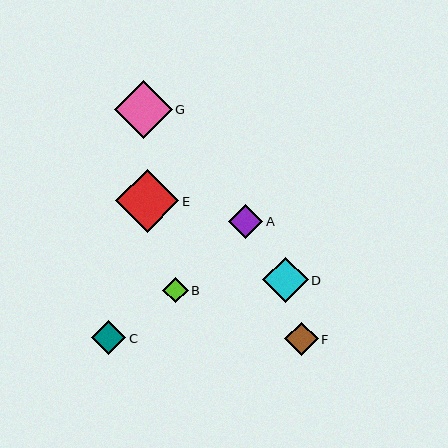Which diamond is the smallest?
Diamond B is the smallest with a size of approximately 25 pixels.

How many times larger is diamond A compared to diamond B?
Diamond A is approximately 1.4 times the size of diamond B.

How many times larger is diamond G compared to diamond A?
Diamond G is approximately 1.7 times the size of diamond A.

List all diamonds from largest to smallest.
From largest to smallest: E, G, D, A, F, C, B.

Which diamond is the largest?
Diamond E is the largest with a size of approximately 63 pixels.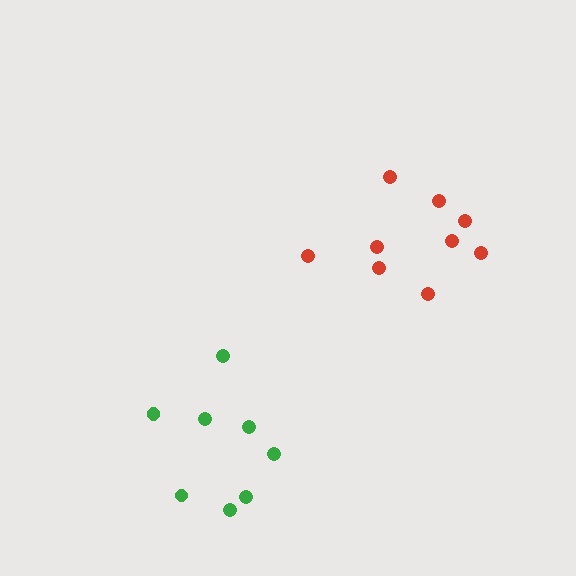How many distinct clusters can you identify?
There are 2 distinct clusters.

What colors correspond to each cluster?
The clusters are colored: green, red.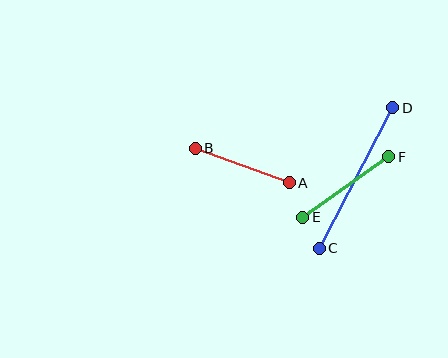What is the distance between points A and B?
The distance is approximately 100 pixels.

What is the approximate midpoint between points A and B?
The midpoint is at approximately (242, 166) pixels.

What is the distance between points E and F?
The distance is approximately 105 pixels.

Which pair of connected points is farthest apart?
Points C and D are farthest apart.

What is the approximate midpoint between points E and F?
The midpoint is at approximately (346, 187) pixels.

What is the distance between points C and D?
The distance is approximately 159 pixels.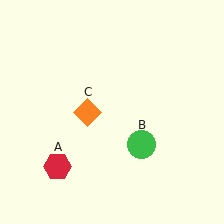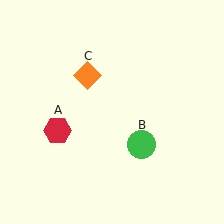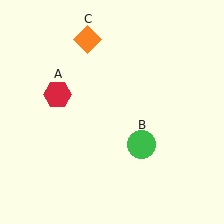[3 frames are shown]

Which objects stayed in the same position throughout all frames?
Green circle (object B) remained stationary.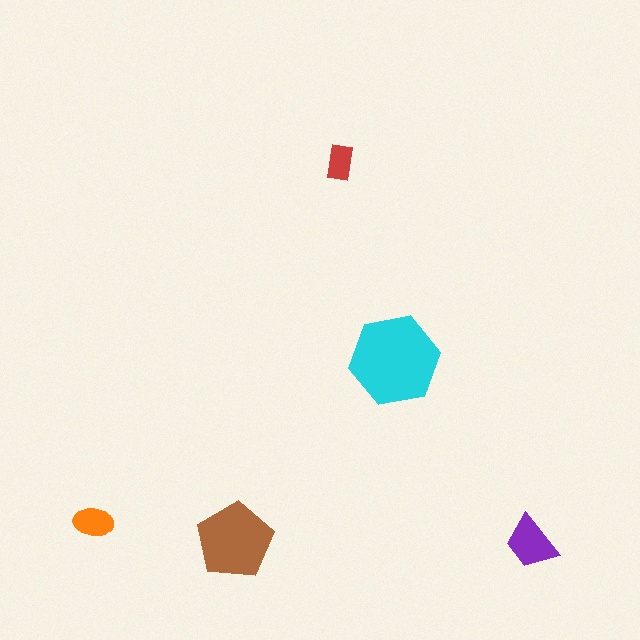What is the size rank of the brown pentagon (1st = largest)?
2nd.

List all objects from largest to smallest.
The cyan hexagon, the brown pentagon, the purple trapezoid, the orange ellipse, the red rectangle.